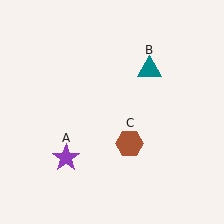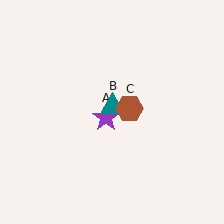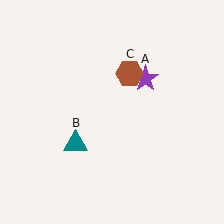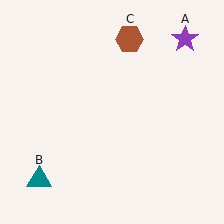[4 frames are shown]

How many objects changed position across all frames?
3 objects changed position: purple star (object A), teal triangle (object B), brown hexagon (object C).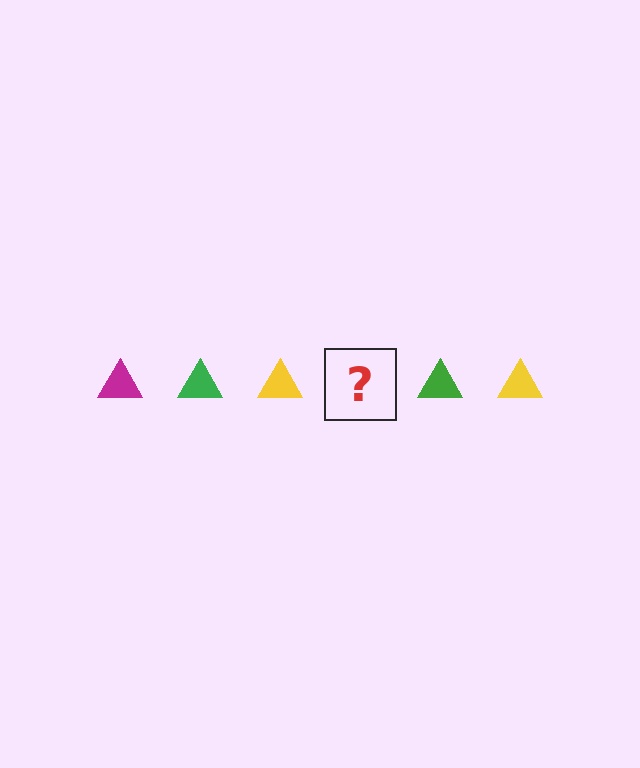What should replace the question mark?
The question mark should be replaced with a magenta triangle.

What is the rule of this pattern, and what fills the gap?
The rule is that the pattern cycles through magenta, green, yellow triangles. The gap should be filled with a magenta triangle.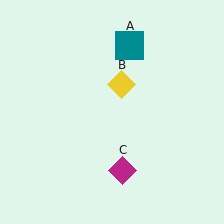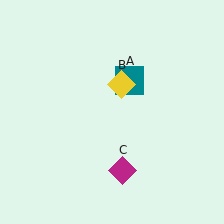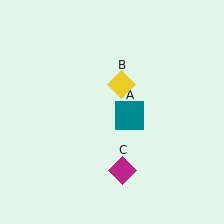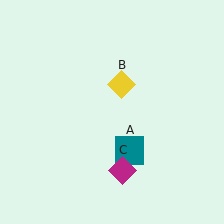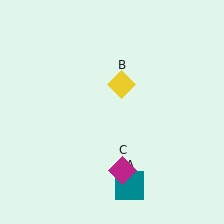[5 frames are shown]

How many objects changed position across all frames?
1 object changed position: teal square (object A).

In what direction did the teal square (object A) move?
The teal square (object A) moved down.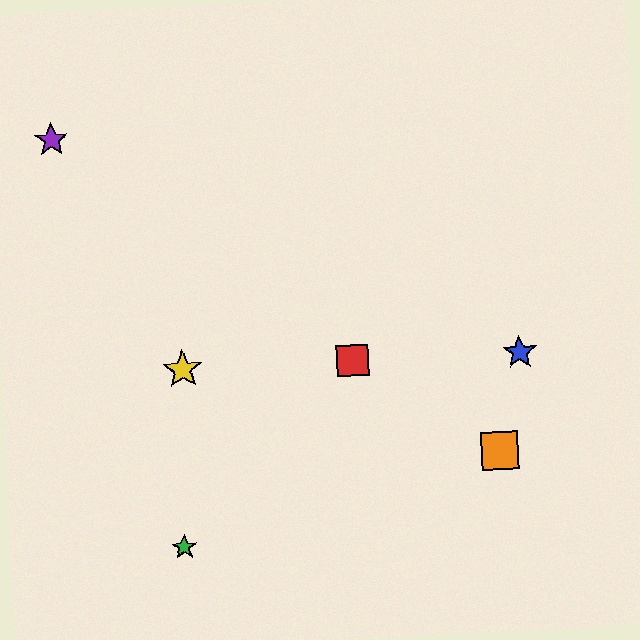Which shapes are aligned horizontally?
The red square, the blue star, the yellow star are aligned horizontally.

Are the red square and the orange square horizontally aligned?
No, the red square is at y≈361 and the orange square is at y≈451.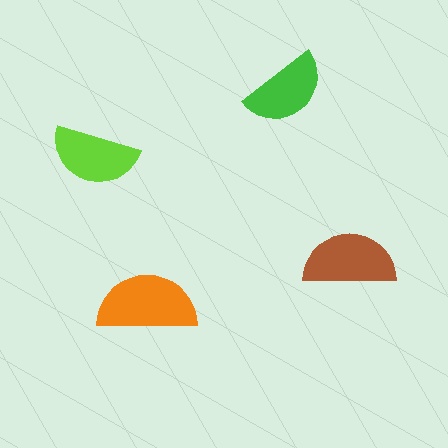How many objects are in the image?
There are 4 objects in the image.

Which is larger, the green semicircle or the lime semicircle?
The lime one.